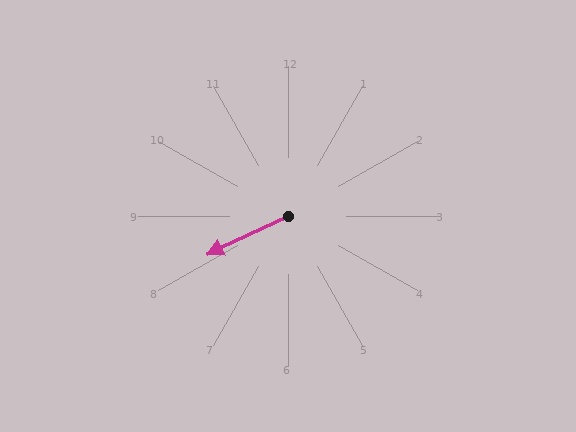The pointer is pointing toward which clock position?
Roughly 8 o'clock.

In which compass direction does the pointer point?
Southwest.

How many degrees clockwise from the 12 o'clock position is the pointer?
Approximately 245 degrees.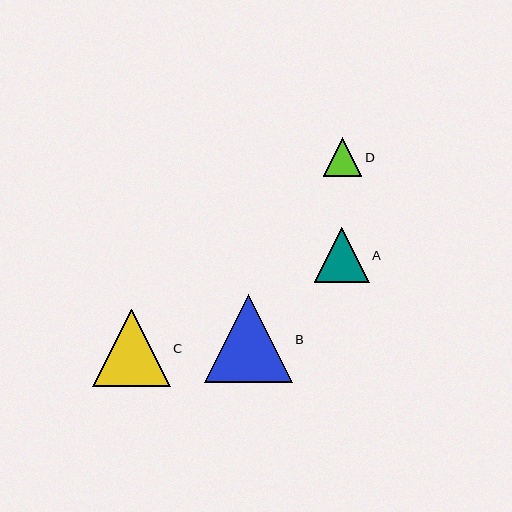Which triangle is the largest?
Triangle B is the largest with a size of approximately 88 pixels.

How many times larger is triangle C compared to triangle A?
Triangle C is approximately 1.4 times the size of triangle A.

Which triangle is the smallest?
Triangle D is the smallest with a size of approximately 39 pixels.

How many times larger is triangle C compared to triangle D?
Triangle C is approximately 2.0 times the size of triangle D.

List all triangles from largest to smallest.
From largest to smallest: B, C, A, D.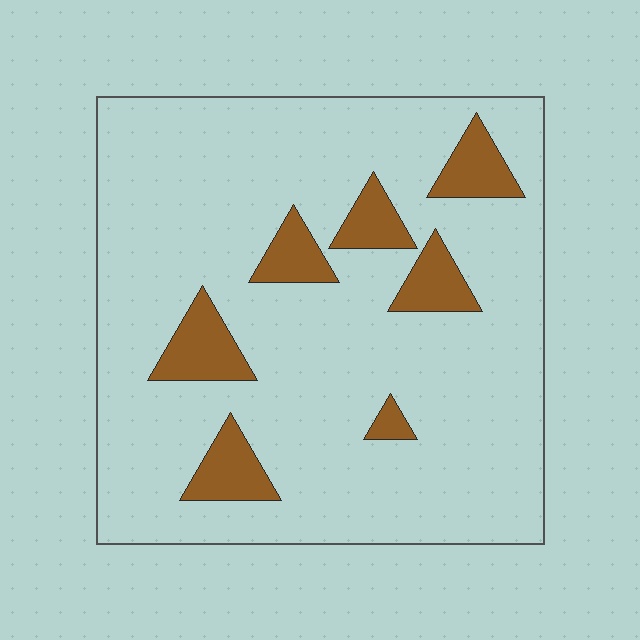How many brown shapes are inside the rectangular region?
7.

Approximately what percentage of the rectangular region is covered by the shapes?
Approximately 15%.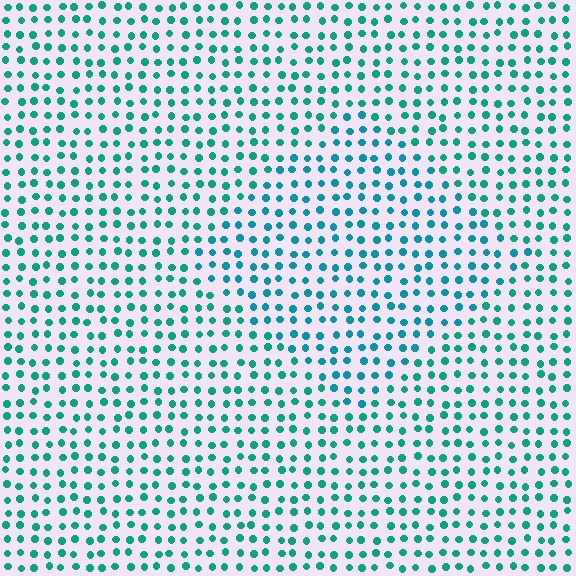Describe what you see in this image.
The image is filled with small teal elements in a uniform arrangement. A diamond-shaped region is visible where the elements are tinted to a slightly different hue, forming a subtle color boundary.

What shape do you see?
I see a diamond.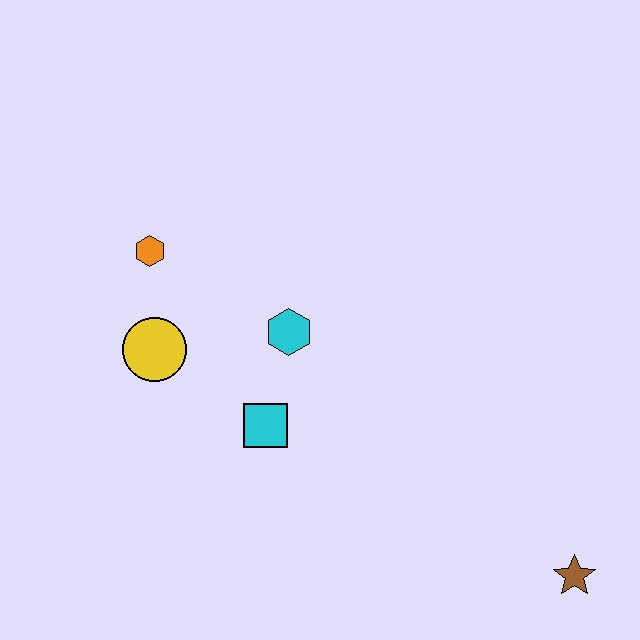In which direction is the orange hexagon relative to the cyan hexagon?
The orange hexagon is to the left of the cyan hexagon.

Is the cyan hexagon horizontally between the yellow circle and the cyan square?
No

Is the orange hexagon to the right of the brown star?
No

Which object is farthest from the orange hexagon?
The brown star is farthest from the orange hexagon.